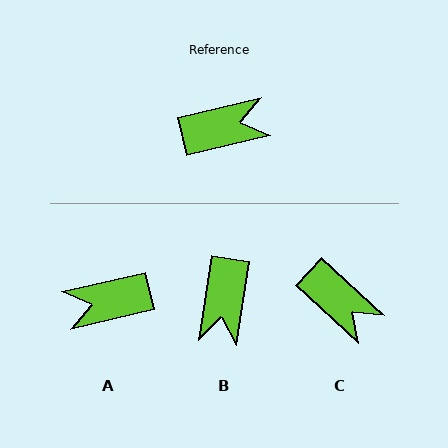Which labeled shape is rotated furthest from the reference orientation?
A, about 180 degrees away.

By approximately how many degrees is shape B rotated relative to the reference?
Approximately 112 degrees clockwise.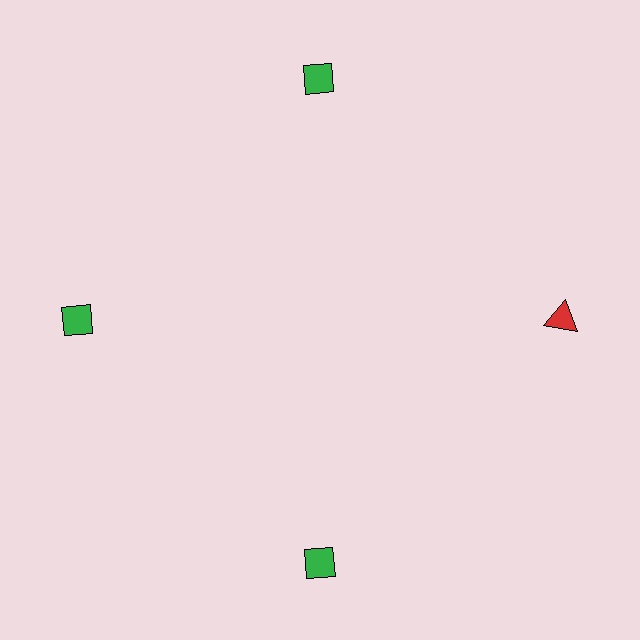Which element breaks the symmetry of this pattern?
The red triangle at roughly the 3 o'clock position breaks the symmetry. All other shapes are green diamonds.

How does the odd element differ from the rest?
It differs in both color (red instead of green) and shape (triangle instead of diamond).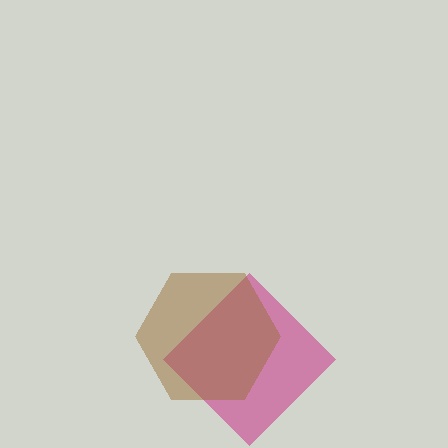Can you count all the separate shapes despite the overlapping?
Yes, there are 2 separate shapes.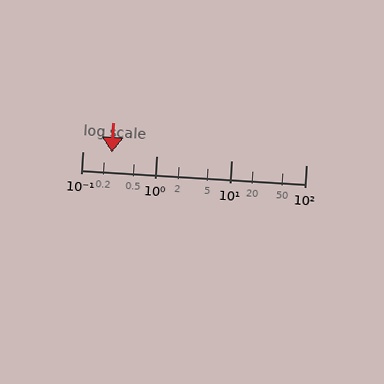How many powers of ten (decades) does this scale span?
The scale spans 3 decades, from 0.1 to 100.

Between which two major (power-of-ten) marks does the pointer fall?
The pointer is between 0.1 and 1.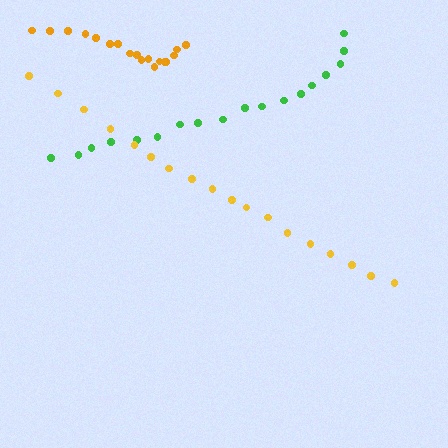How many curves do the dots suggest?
There are 3 distinct paths.